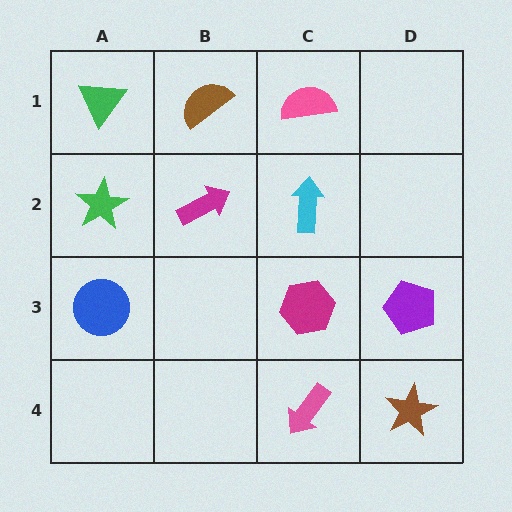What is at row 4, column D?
A brown star.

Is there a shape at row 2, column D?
No, that cell is empty.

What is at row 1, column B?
A brown semicircle.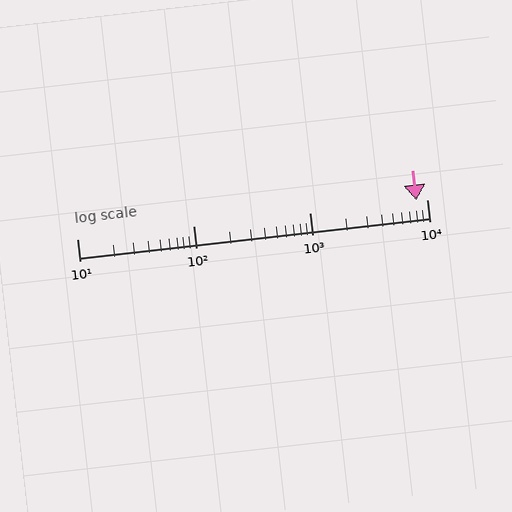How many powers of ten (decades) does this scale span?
The scale spans 3 decades, from 10 to 10000.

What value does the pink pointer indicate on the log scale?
The pointer indicates approximately 8200.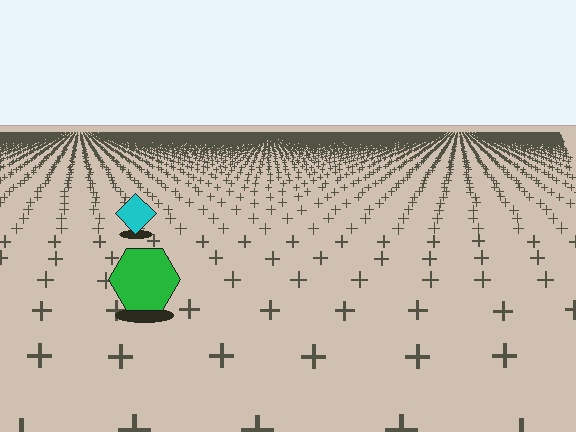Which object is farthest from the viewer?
The cyan diamond is farthest from the viewer. It appears smaller and the ground texture around it is denser.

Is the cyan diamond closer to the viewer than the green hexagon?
No. The green hexagon is closer — you can tell from the texture gradient: the ground texture is coarser near it.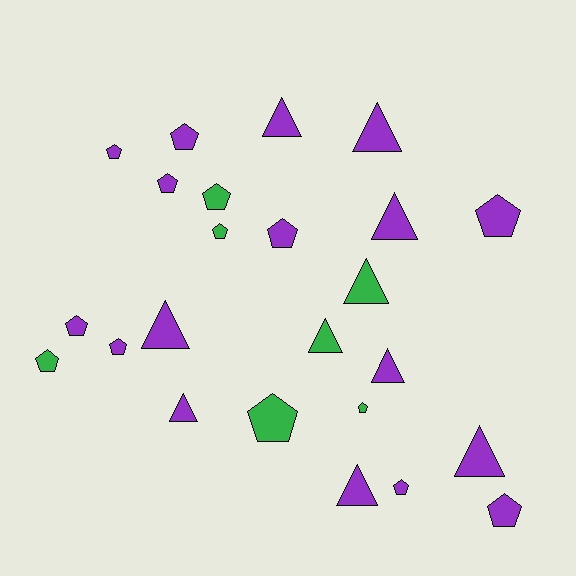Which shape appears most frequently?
Pentagon, with 14 objects.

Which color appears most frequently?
Purple, with 17 objects.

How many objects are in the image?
There are 24 objects.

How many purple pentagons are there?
There are 9 purple pentagons.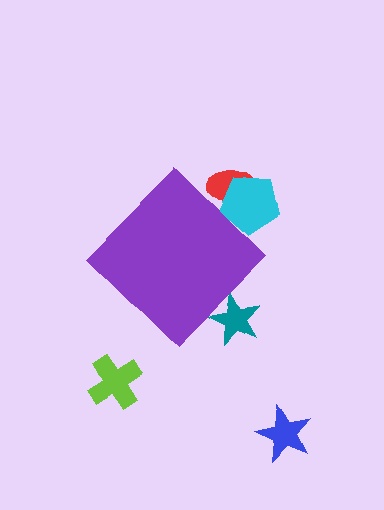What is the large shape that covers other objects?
A purple diamond.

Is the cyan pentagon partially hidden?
Yes, the cyan pentagon is partially hidden behind the purple diamond.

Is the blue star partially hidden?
No, the blue star is fully visible.